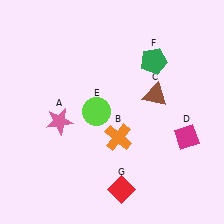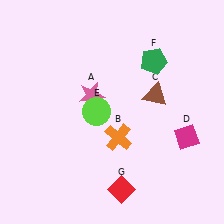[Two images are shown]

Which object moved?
The pink star (A) moved right.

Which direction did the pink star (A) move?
The pink star (A) moved right.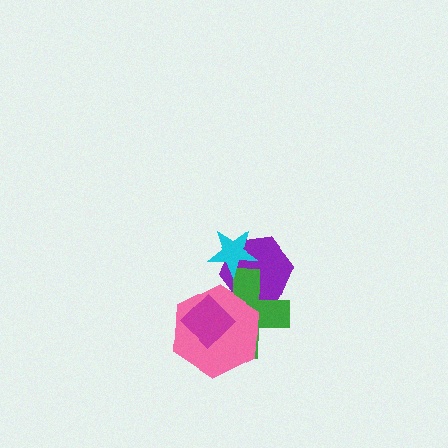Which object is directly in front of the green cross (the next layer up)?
The cyan star is directly in front of the green cross.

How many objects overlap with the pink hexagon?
3 objects overlap with the pink hexagon.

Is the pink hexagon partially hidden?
Yes, it is partially covered by another shape.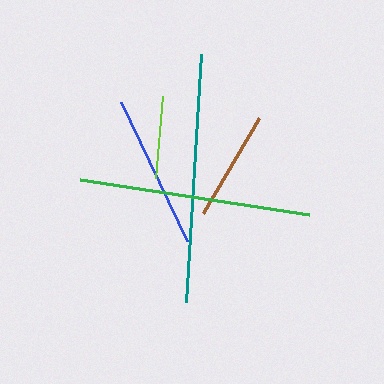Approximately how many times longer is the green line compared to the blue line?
The green line is approximately 1.5 times the length of the blue line.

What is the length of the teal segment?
The teal segment is approximately 249 pixels long.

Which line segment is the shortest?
The lime line is the shortest at approximately 83 pixels.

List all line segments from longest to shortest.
From longest to shortest: teal, green, blue, brown, lime.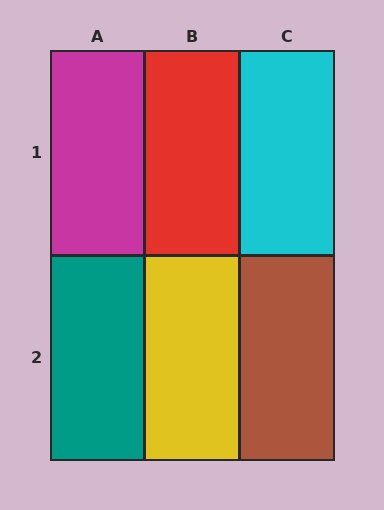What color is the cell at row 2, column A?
Teal.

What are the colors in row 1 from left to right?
Magenta, red, cyan.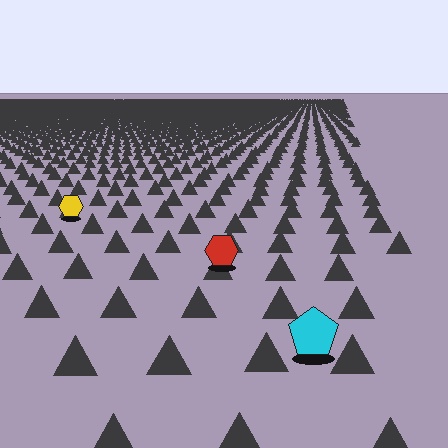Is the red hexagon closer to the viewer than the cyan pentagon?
No. The cyan pentagon is closer — you can tell from the texture gradient: the ground texture is coarser near it.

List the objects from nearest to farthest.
From nearest to farthest: the cyan pentagon, the red hexagon, the yellow hexagon.